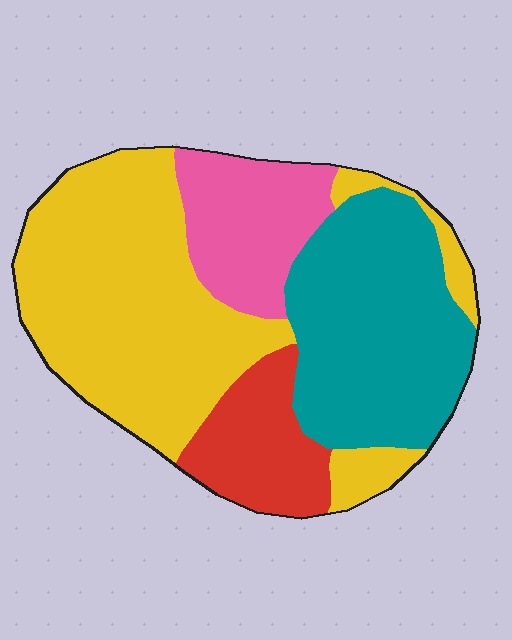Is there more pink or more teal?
Teal.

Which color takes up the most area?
Yellow, at roughly 45%.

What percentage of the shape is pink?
Pink covers about 15% of the shape.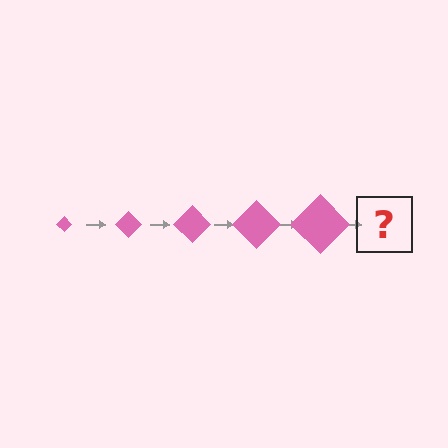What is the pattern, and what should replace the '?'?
The pattern is that the diamond gets progressively larger each step. The '?' should be a pink diamond, larger than the previous one.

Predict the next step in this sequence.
The next step is a pink diamond, larger than the previous one.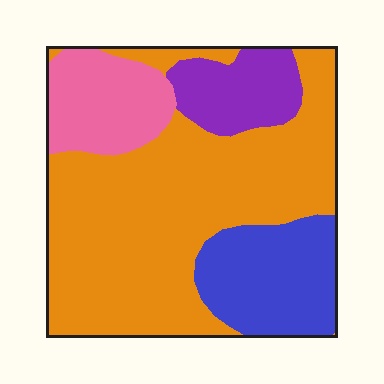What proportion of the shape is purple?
Purple takes up about one tenth (1/10) of the shape.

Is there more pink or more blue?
Blue.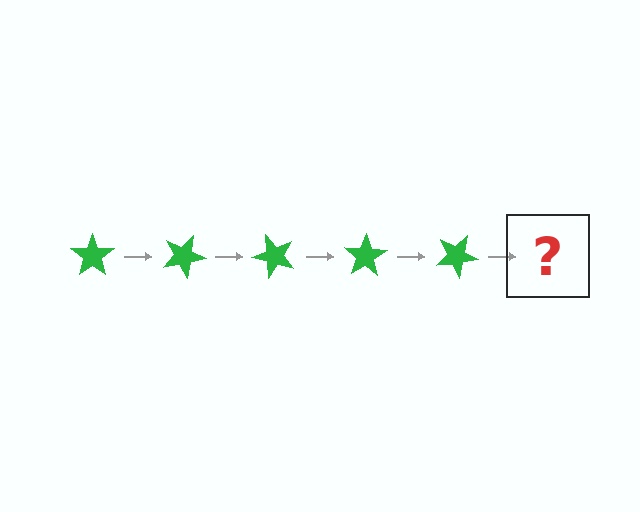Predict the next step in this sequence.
The next step is a green star rotated 125 degrees.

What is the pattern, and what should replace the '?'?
The pattern is that the star rotates 25 degrees each step. The '?' should be a green star rotated 125 degrees.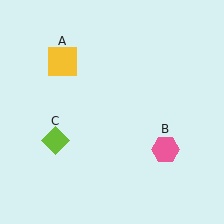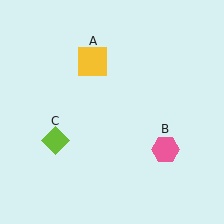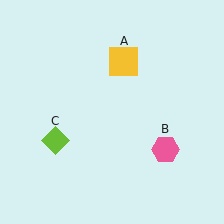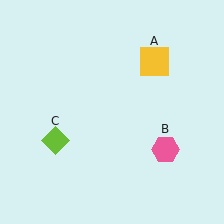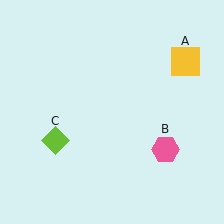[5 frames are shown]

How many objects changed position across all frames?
1 object changed position: yellow square (object A).